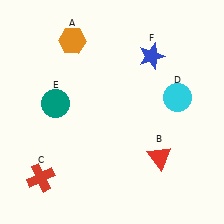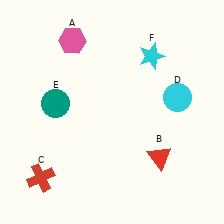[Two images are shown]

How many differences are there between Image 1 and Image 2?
There are 2 differences between the two images.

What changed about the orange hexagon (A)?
In Image 1, A is orange. In Image 2, it changed to pink.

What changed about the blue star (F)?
In Image 1, F is blue. In Image 2, it changed to cyan.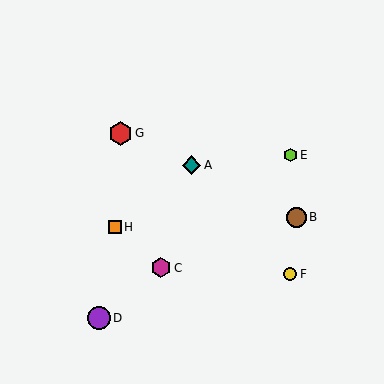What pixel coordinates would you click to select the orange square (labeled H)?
Click at (114, 228) to select the orange square H.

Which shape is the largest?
The red hexagon (labeled G) is the largest.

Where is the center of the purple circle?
The center of the purple circle is at (98, 318).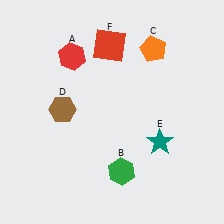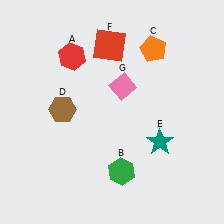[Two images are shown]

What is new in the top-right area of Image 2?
A pink diamond (G) was added in the top-right area of Image 2.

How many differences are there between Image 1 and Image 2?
There is 1 difference between the two images.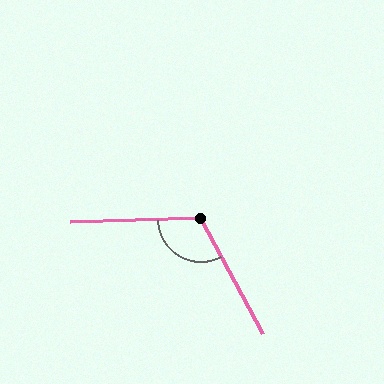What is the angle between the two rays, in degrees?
Approximately 116 degrees.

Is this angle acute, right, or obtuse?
It is obtuse.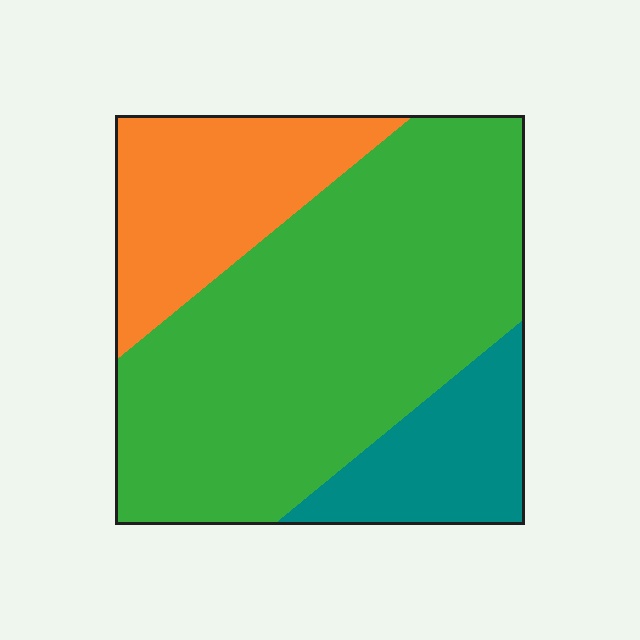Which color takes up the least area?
Teal, at roughly 15%.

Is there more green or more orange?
Green.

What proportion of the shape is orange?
Orange covers around 20% of the shape.